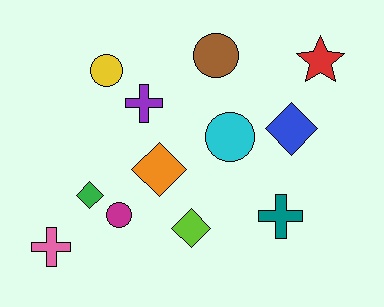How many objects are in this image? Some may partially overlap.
There are 12 objects.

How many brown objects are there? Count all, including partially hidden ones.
There is 1 brown object.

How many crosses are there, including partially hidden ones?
There are 3 crosses.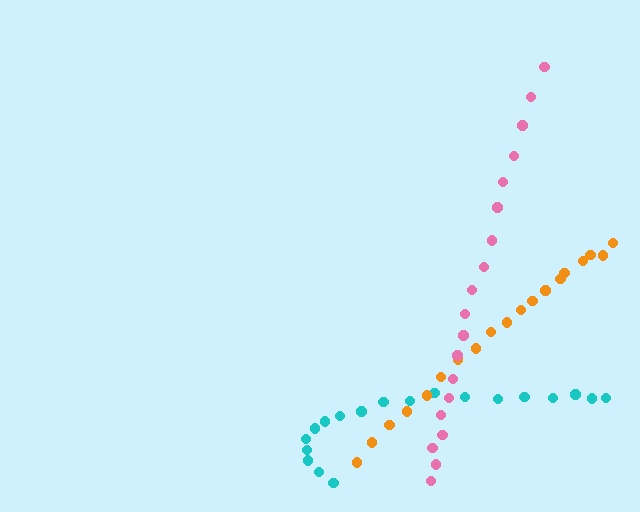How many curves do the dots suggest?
There are 3 distinct paths.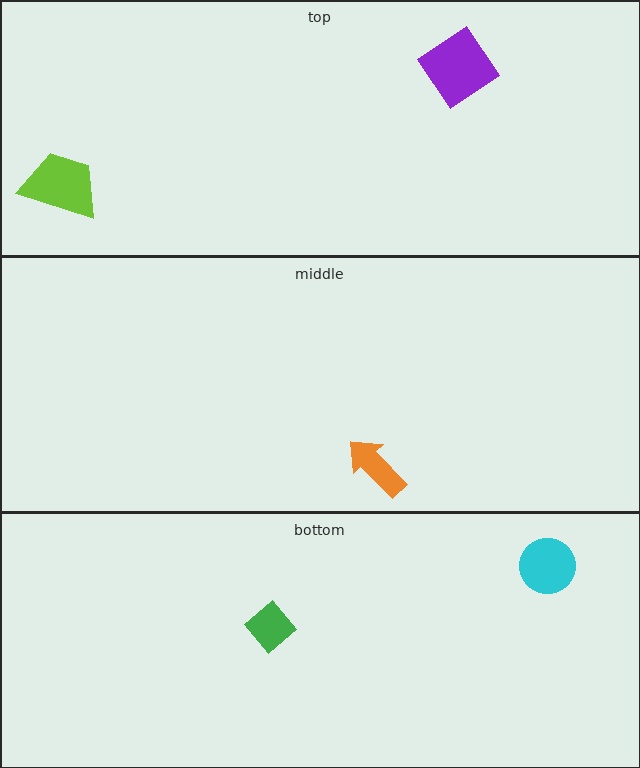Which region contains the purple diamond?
The top region.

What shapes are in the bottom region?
The cyan circle, the green diamond.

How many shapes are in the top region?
2.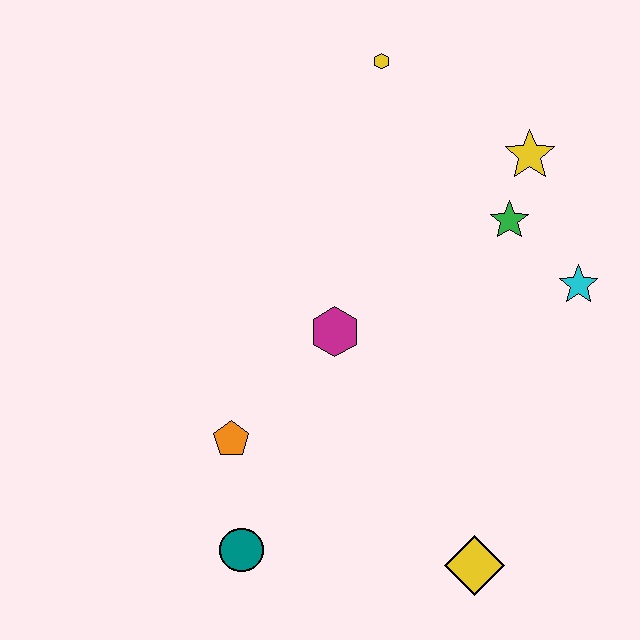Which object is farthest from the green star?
The teal circle is farthest from the green star.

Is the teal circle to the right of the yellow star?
No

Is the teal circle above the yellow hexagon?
No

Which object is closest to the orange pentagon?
The teal circle is closest to the orange pentagon.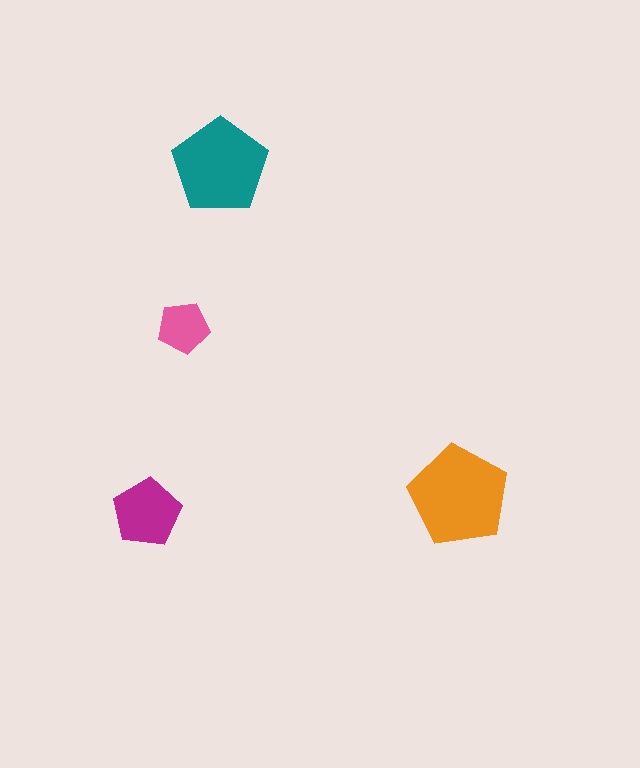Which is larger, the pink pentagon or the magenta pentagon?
The magenta one.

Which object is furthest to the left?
The magenta pentagon is leftmost.